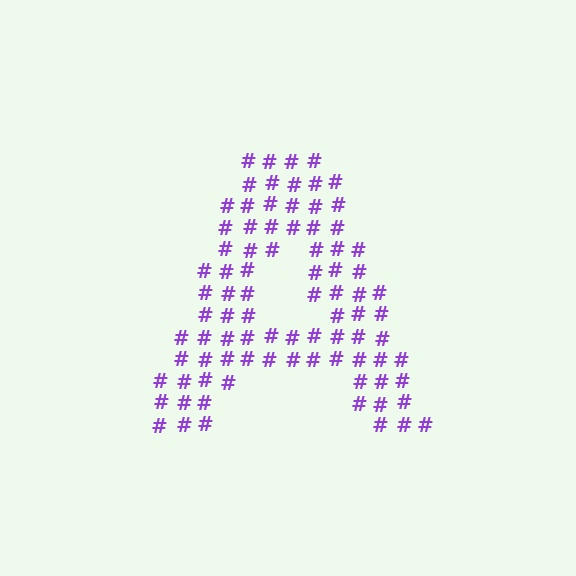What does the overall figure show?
The overall figure shows the letter A.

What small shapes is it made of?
It is made of small hash symbols.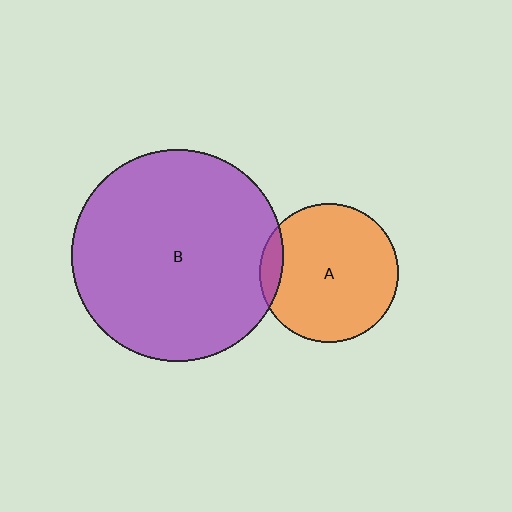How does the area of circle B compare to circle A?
Approximately 2.3 times.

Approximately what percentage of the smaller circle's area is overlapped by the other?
Approximately 10%.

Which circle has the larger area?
Circle B (purple).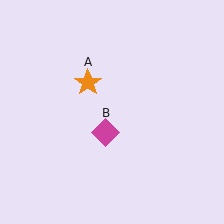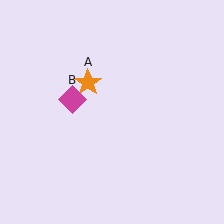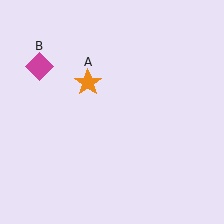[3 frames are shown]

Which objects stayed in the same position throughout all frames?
Orange star (object A) remained stationary.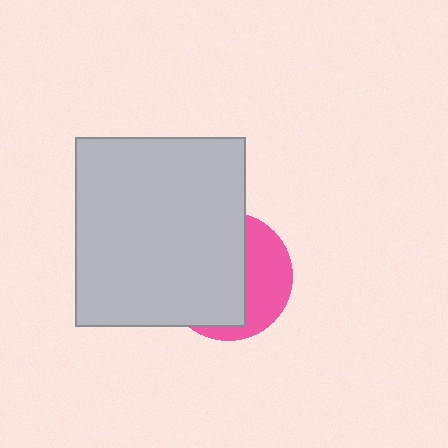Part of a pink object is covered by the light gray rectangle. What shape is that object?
It is a circle.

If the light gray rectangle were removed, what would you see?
You would see the complete pink circle.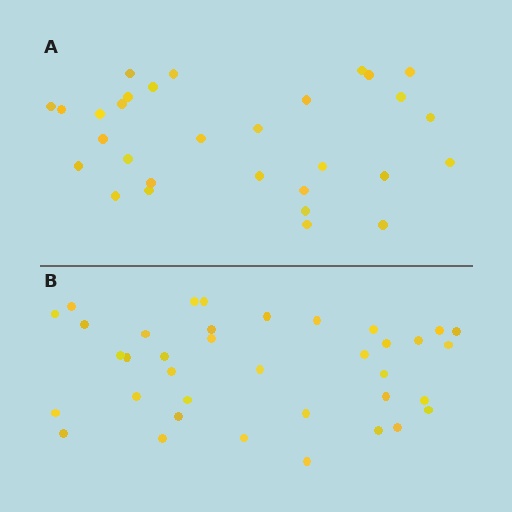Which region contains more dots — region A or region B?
Region B (the bottom region) has more dots.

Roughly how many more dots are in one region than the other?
Region B has roughly 8 or so more dots than region A.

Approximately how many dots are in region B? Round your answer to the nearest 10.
About 40 dots. (The exact count is 37, which rounds to 40.)